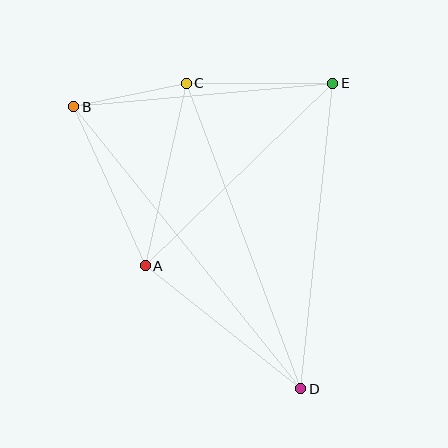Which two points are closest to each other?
Points B and C are closest to each other.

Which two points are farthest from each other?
Points B and D are farthest from each other.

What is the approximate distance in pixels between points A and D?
The distance between A and D is approximately 198 pixels.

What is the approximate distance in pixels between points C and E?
The distance between C and E is approximately 147 pixels.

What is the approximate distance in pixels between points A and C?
The distance between A and C is approximately 187 pixels.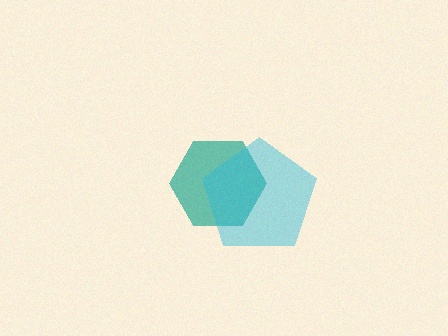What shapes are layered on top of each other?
The layered shapes are: a teal hexagon, a cyan pentagon.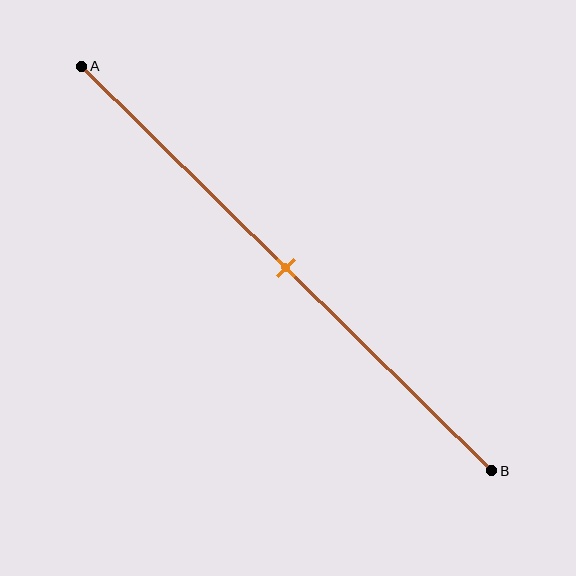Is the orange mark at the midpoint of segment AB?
Yes, the mark is approximately at the midpoint.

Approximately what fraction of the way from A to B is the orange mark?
The orange mark is approximately 50% of the way from A to B.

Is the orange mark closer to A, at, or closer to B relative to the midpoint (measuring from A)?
The orange mark is approximately at the midpoint of segment AB.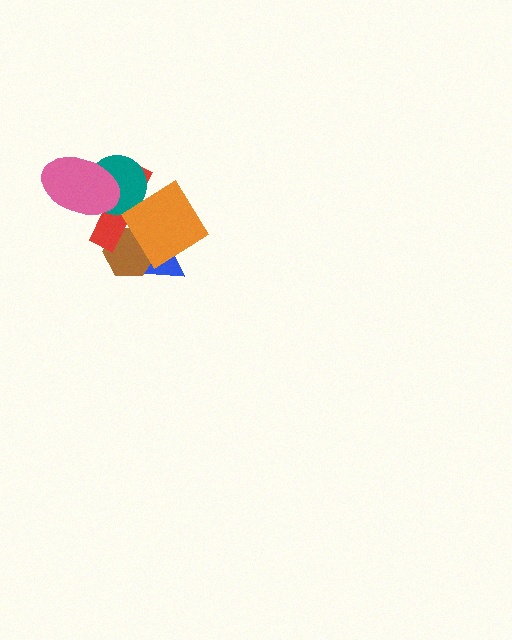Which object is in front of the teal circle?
The pink ellipse is in front of the teal circle.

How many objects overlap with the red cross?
5 objects overlap with the red cross.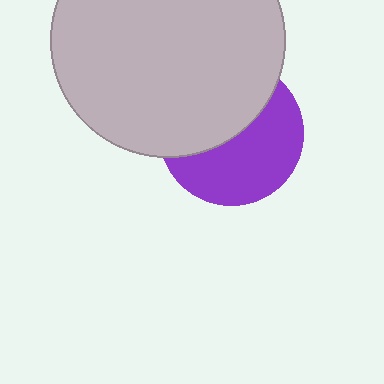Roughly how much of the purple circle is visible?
About half of it is visible (roughly 52%).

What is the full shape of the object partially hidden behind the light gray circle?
The partially hidden object is a purple circle.